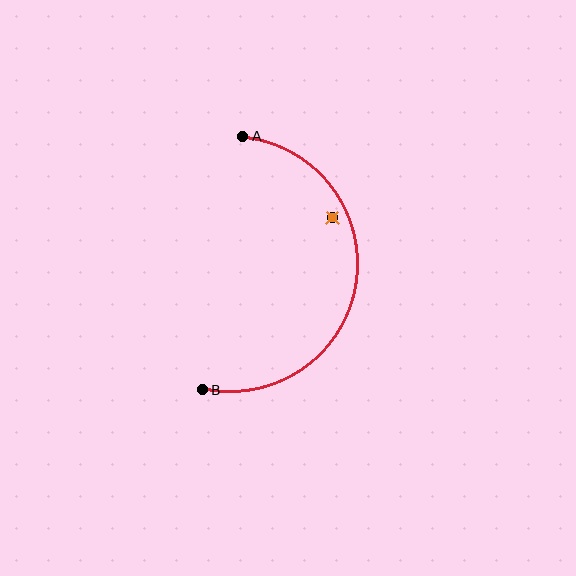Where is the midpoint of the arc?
The arc midpoint is the point on the curve farthest from the straight line joining A and B. It sits to the right of that line.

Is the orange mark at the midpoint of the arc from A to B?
No — the orange mark does not lie on the arc at all. It sits slightly inside the curve.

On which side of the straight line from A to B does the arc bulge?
The arc bulges to the right of the straight line connecting A and B.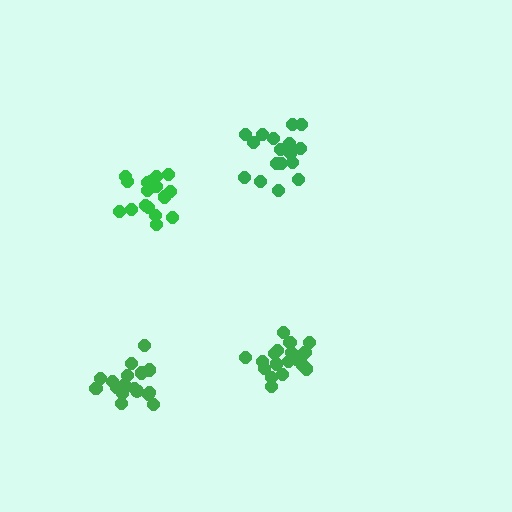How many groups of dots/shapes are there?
There are 4 groups.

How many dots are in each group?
Group 1: 19 dots, Group 2: 17 dots, Group 3: 21 dots, Group 4: 17 dots (74 total).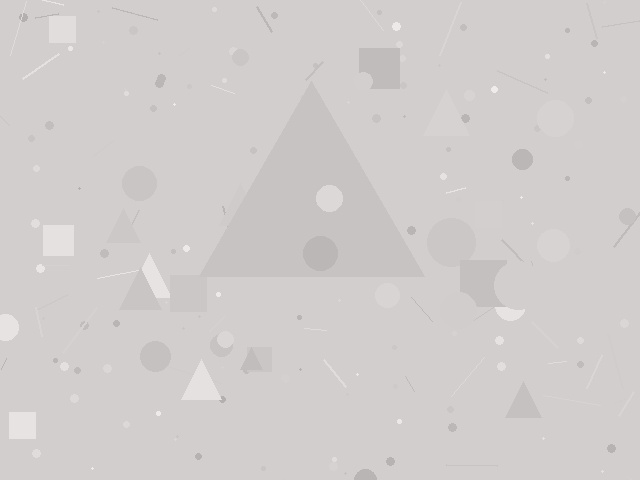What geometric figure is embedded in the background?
A triangle is embedded in the background.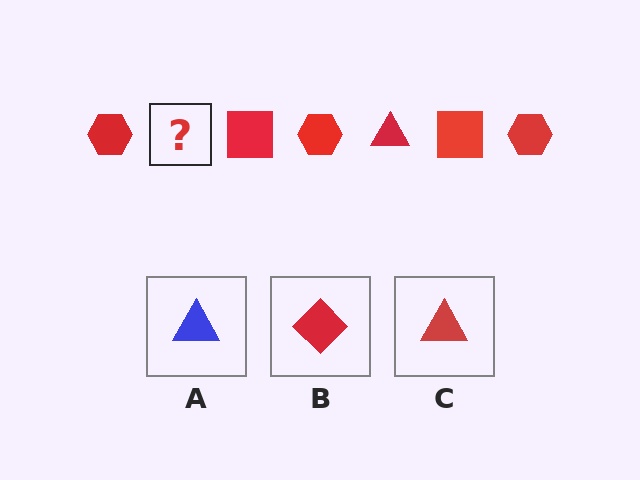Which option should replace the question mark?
Option C.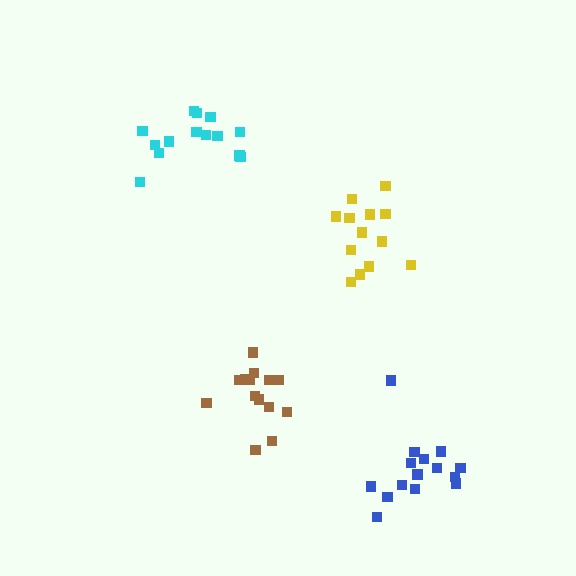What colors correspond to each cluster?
The clusters are colored: brown, yellow, blue, cyan.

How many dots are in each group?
Group 1: 14 dots, Group 2: 13 dots, Group 3: 15 dots, Group 4: 14 dots (56 total).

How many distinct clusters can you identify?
There are 4 distinct clusters.